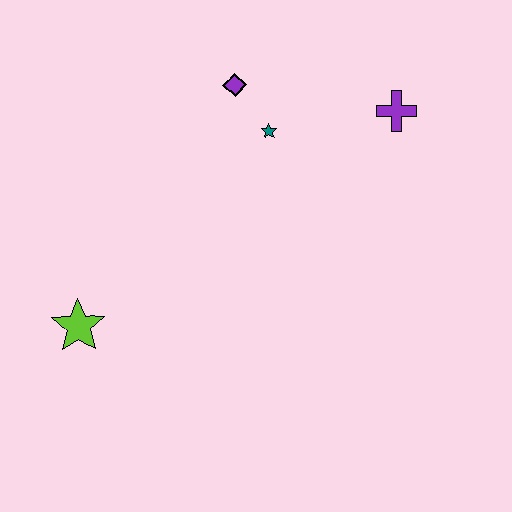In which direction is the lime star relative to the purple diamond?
The lime star is below the purple diamond.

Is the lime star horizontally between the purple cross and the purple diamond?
No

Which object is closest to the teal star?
The purple diamond is closest to the teal star.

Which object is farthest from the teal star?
The lime star is farthest from the teal star.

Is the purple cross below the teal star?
No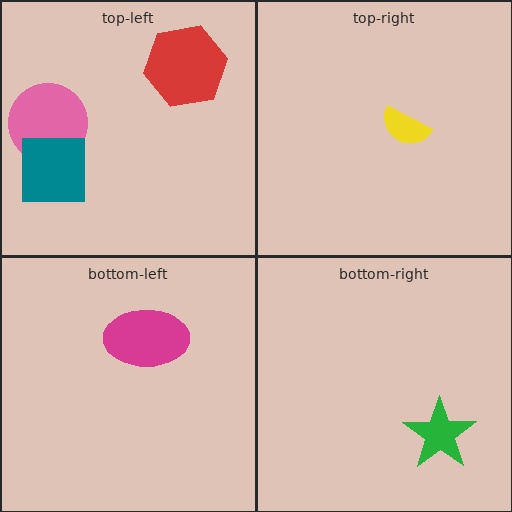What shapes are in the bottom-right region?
The green star.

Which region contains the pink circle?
The top-left region.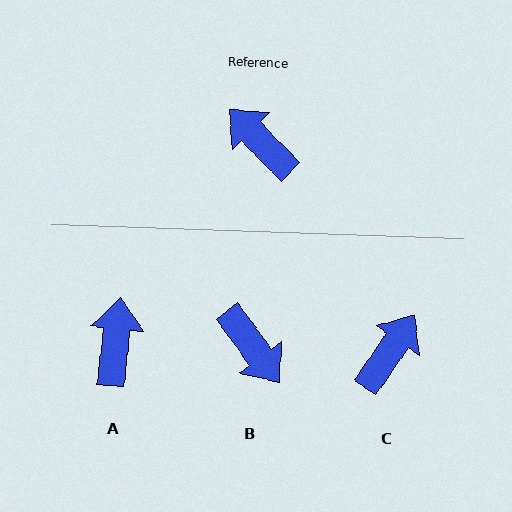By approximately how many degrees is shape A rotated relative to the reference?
Approximately 51 degrees clockwise.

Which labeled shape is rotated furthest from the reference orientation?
B, about 172 degrees away.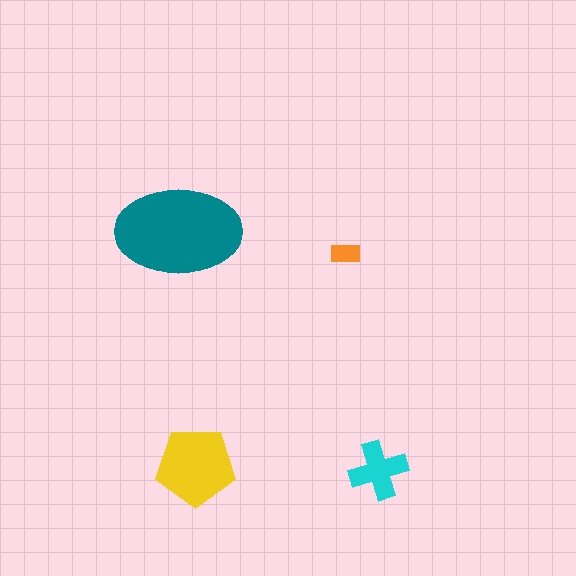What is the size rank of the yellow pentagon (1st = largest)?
2nd.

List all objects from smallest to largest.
The orange rectangle, the cyan cross, the yellow pentagon, the teal ellipse.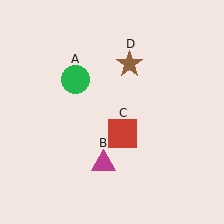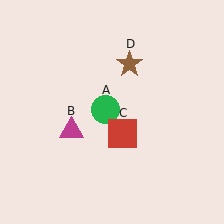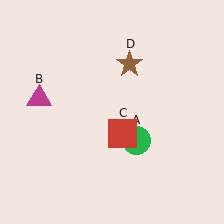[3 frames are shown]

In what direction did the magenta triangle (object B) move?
The magenta triangle (object B) moved up and to the left.